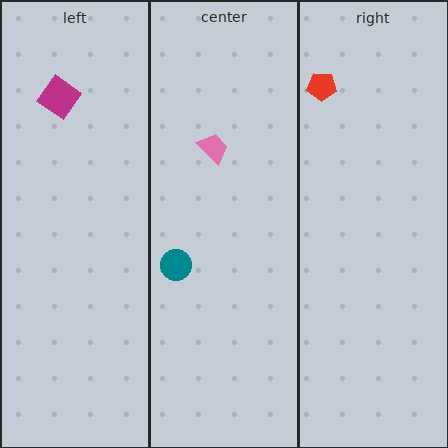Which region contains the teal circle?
The center region.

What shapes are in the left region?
The magenta diamond.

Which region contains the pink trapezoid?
The center region.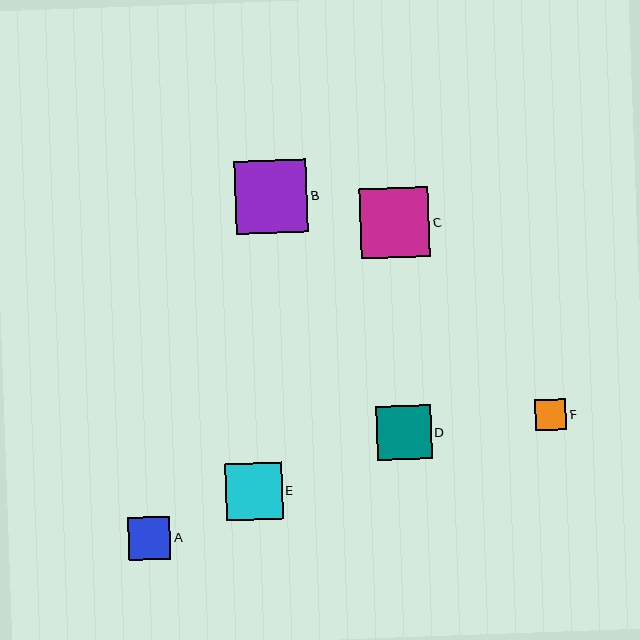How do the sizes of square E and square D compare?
Square E and square D are approximately the same size.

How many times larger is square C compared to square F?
Square C is approximately 2.2 times the size of square F.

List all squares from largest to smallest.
From largest to smallest: B, C, E, D, A, F.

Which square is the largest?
Square B is the largest with a size of approximately 72 pixels.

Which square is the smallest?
Square F is the smallest with a size of approximately 32 pixels.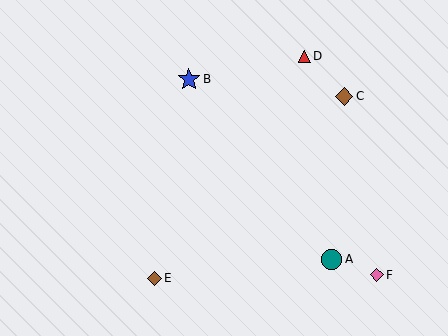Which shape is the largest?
The blue star (labeled B) is the largest.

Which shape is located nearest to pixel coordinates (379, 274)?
The pink diamond (labeled F) at (377, 275) is nearest to that location.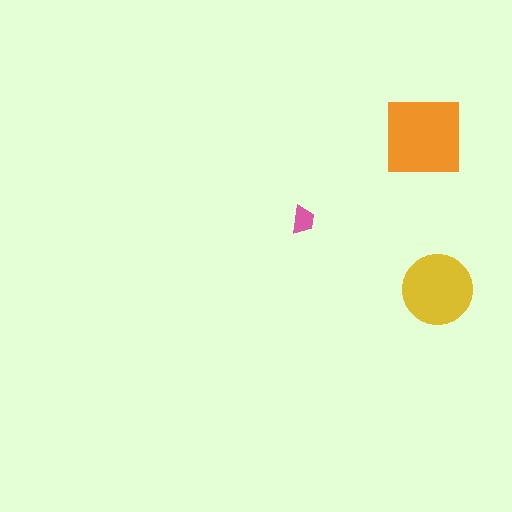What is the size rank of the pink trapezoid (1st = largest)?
3rd.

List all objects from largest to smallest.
The orange square, the yellow circle, the pink trapezoid.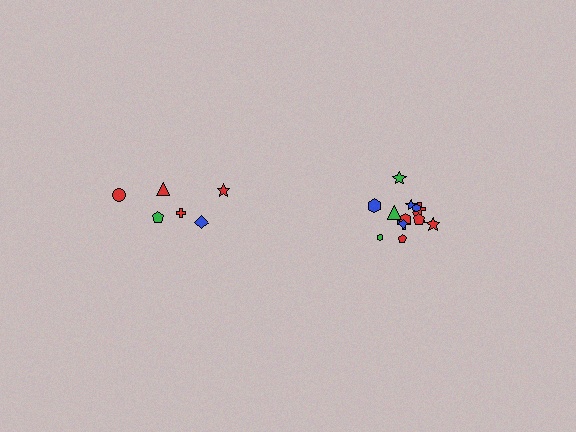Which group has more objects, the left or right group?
The right group.